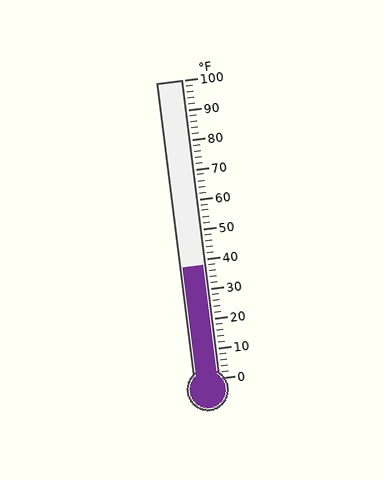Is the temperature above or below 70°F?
The temperature is below 70°F.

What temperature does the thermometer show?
The thermometer shows approximately 38°F.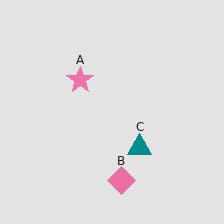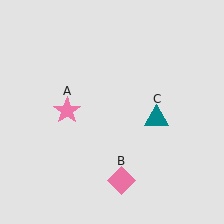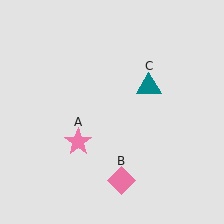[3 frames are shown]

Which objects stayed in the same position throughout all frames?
Pink diamond (object B) remained stationary.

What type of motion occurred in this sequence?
The pink star (object A), teal triangle (object C) rotated counterclockwise around the center of the scene.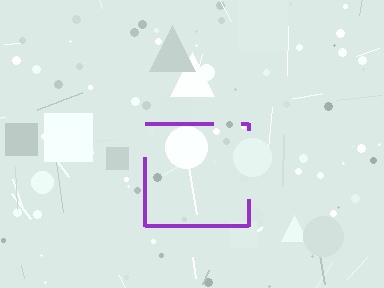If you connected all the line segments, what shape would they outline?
They would outline a square.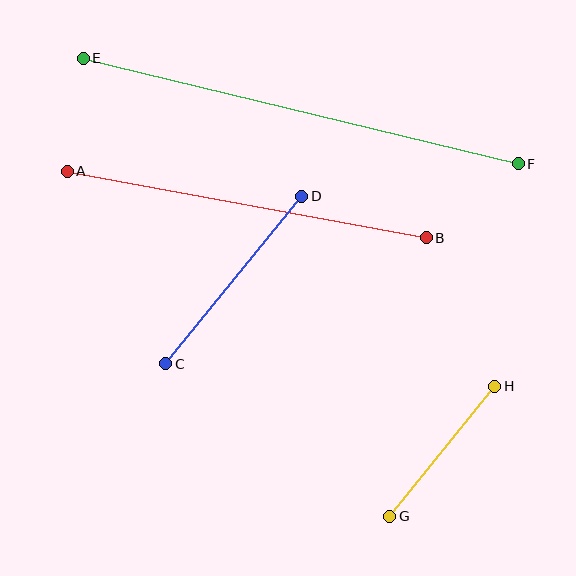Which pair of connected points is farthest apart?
Points E and F are farthest apart.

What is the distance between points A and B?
The distance is approximately 365 pixels.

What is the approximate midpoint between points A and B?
The midpoint is at approximately (247, 204) pixels.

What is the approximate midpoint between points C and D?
The midpoint is at approximately (234, 280) pixels.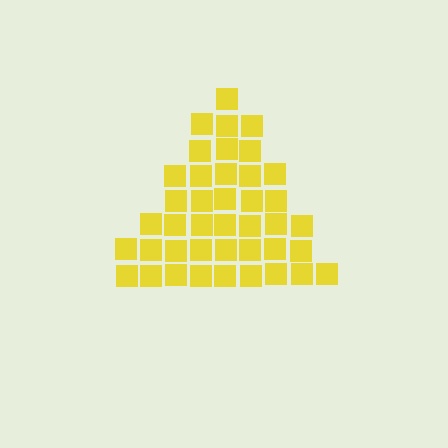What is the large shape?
The large shape is a triangle.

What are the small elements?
The small elements are squares.